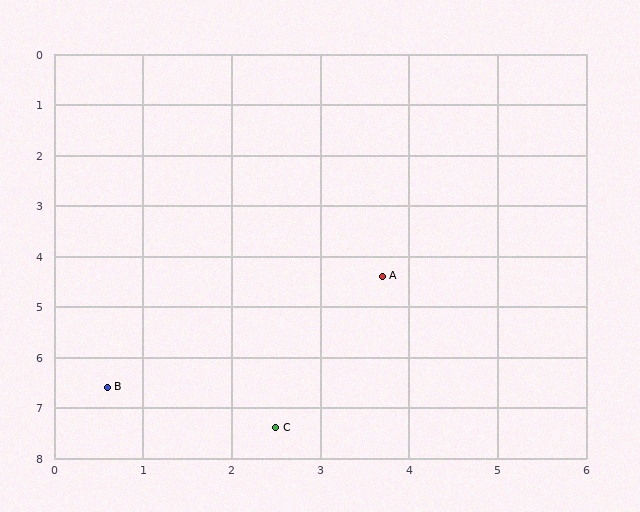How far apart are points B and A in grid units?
Points B and A are about 3.8 grid units apart.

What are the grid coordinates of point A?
Point A is at approximately (3.7, 4.4).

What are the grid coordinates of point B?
Point B is at approximately (0.6, 6.6).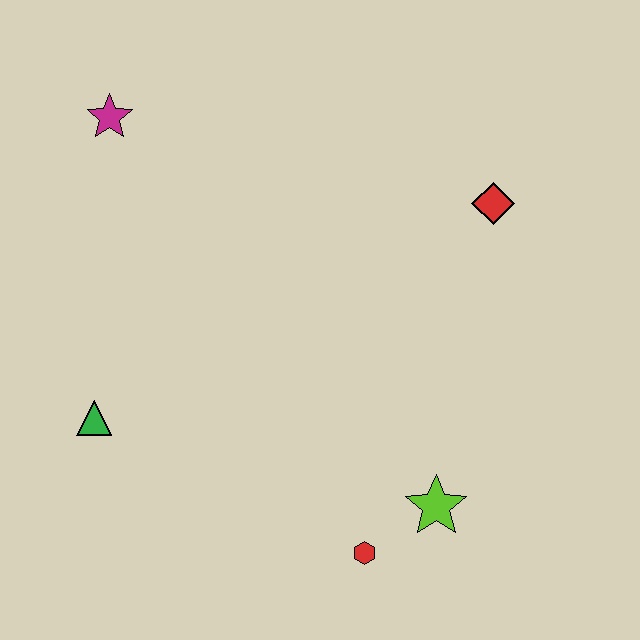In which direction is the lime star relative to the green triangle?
The lime star is to the right of the green triangle.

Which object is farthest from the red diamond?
The green triangle is farthest from the red diamond.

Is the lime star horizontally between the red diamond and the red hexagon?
Yes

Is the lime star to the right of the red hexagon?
Yes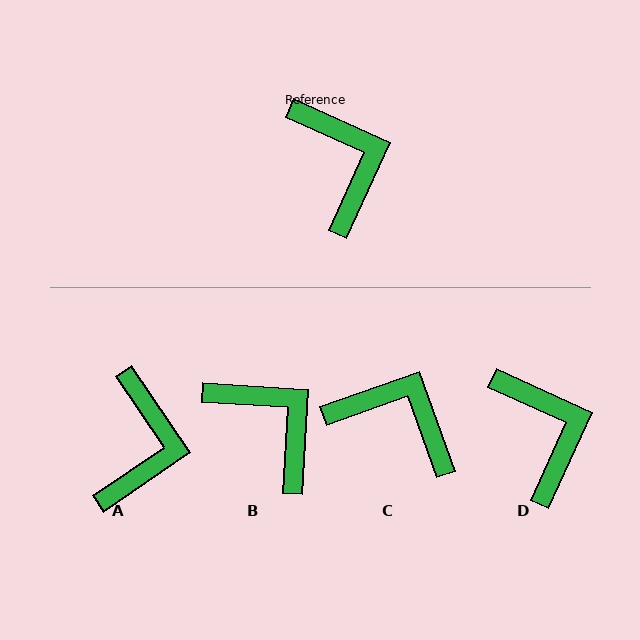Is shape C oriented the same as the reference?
No, it is off by about 44 degrees.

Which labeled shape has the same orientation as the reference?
D.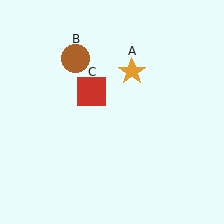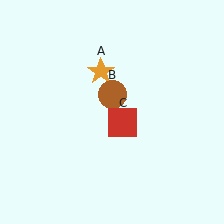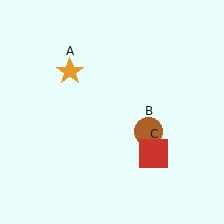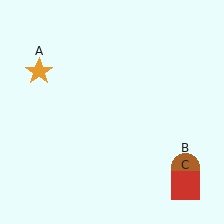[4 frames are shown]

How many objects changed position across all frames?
3 objects changed position: orange star (object A), brown circle (object B), red square (object C).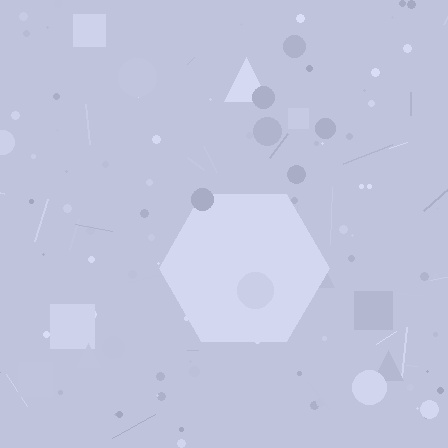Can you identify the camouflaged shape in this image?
The camouflaged shape is a hexagon.